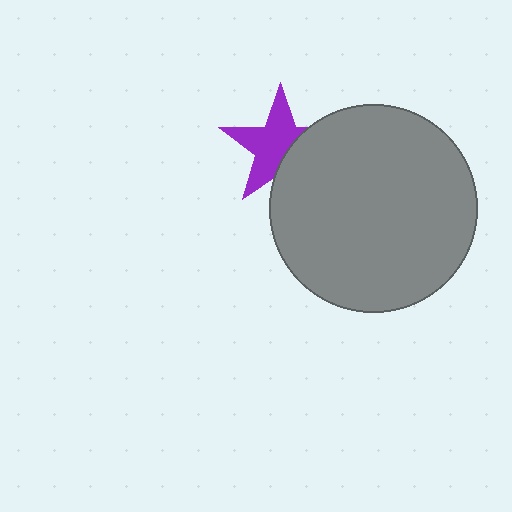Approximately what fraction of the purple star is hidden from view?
Roughly 36% of the purple star is hidden behind the gray circle.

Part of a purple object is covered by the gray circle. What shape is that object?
It is a star.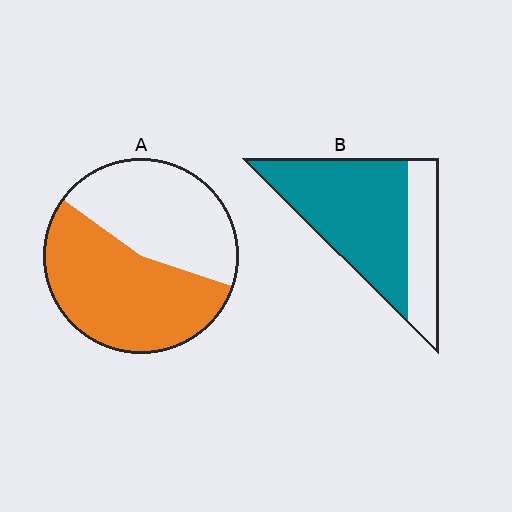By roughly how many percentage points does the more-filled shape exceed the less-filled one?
By roughly 15 percentage points (B over A).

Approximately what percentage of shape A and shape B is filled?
A is approximately 55% and B is approximately 70%.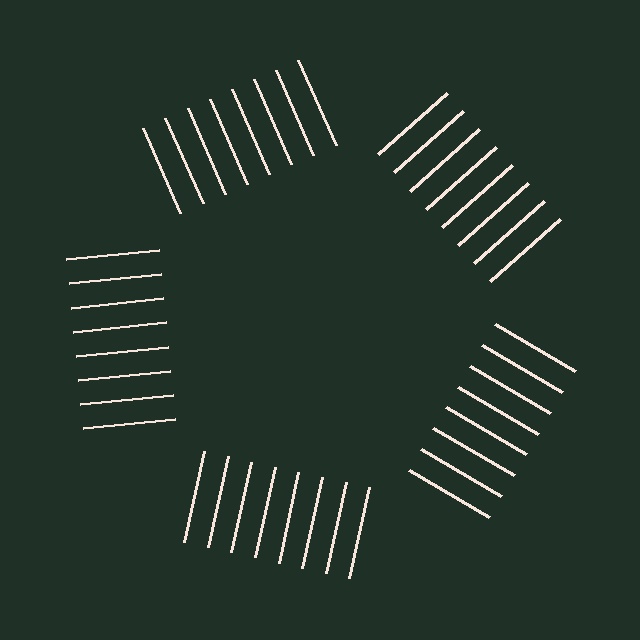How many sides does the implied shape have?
5 sides — the line-ends trace a pentagon.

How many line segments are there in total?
40 — 8 along each of the 5 edges.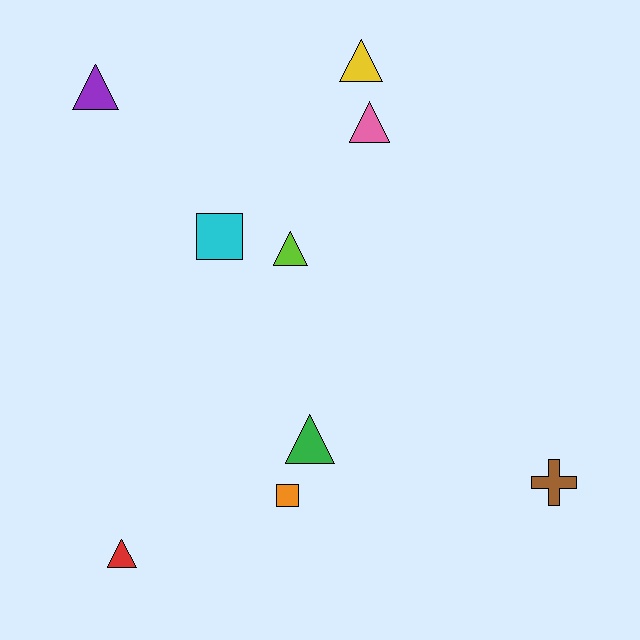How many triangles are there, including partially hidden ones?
There are 6 triangles.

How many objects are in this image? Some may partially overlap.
There are 9 objects.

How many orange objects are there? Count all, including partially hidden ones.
There is 1 orange object.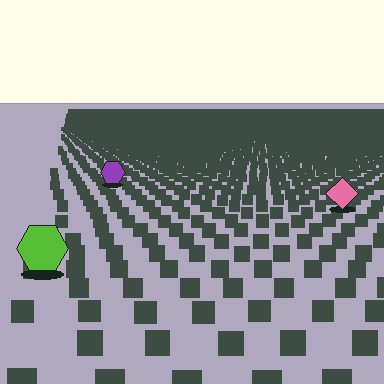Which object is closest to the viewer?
The lime hexagon is closest. The texture marks near it are larger and more spread out.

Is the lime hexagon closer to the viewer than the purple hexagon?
Yes. The lime hexagon is closer — you can tell from the texture gradient: the ground texture is coarser near it.